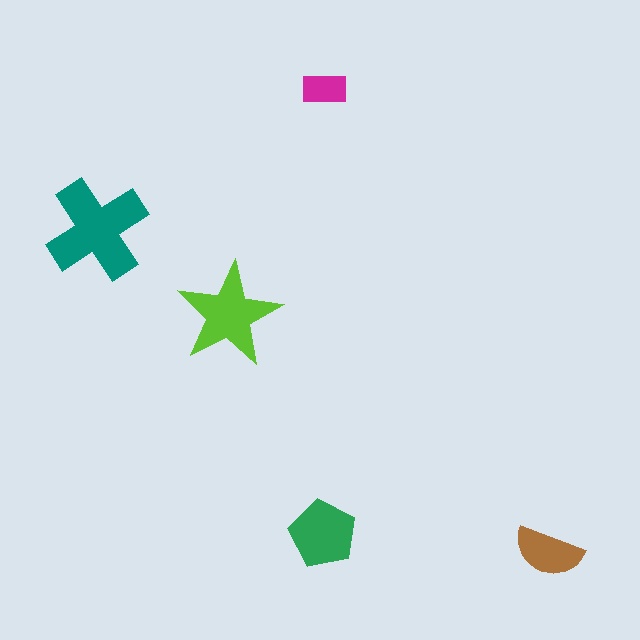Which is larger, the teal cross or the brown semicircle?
The teal cross.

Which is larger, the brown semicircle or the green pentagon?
The green pentagon.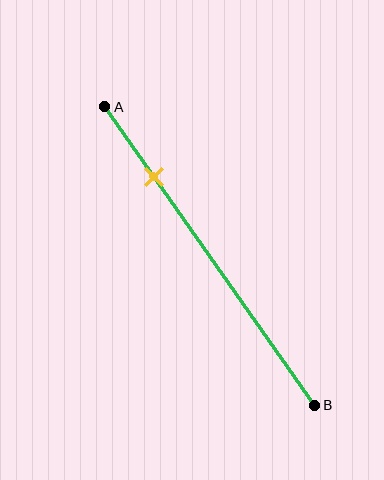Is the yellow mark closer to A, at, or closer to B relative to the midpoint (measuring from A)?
The yellow mark is closer to point A than the midpoint of segment AB.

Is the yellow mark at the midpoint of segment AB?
No, the mark is at about 25% from A, not at the 50% midpoint.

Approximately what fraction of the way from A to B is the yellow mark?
The yellow mark is approximately 25% of the way from A to B.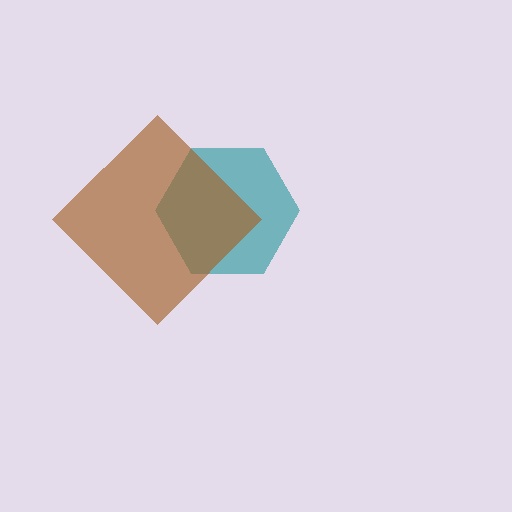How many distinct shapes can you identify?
There are 2 distinct shapes: a teal hexagon, a brown diamond.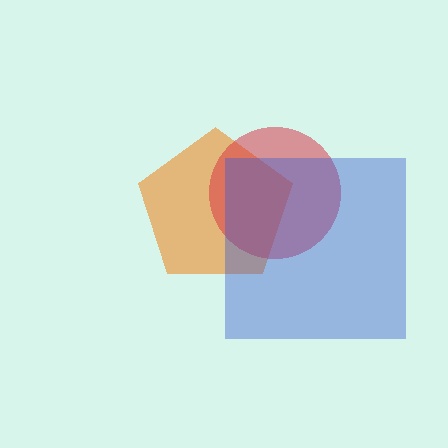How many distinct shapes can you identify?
There are 3 distinct shapes: an orange pentagon, a red circle, a blue square.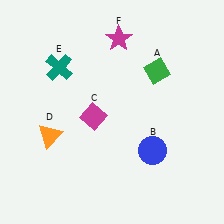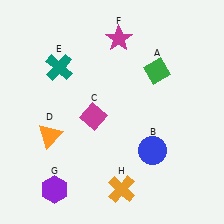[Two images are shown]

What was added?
A purple hexagon (G), an orange cross (H) were added in Image 2.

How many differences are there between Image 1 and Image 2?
There are 2 differences between the two images.